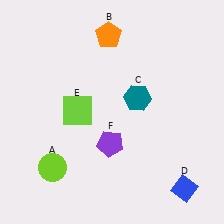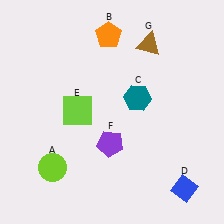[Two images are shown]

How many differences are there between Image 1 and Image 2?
There is 1 difference between the two images.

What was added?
A brown triangle (G) was added in Image 2.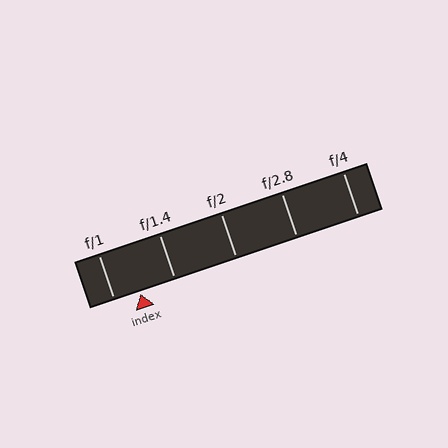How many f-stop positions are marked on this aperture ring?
There are 5 f-stop positions marked.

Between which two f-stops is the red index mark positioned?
The index mark is between f/1 and f/1.4.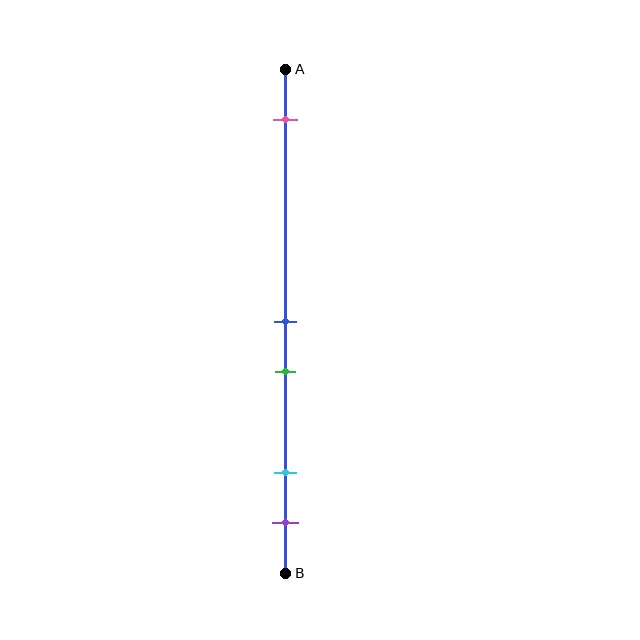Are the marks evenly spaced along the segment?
No, the marks are not evenly spaced.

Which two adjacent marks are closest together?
The blue and green marks are the closest adjacent pair.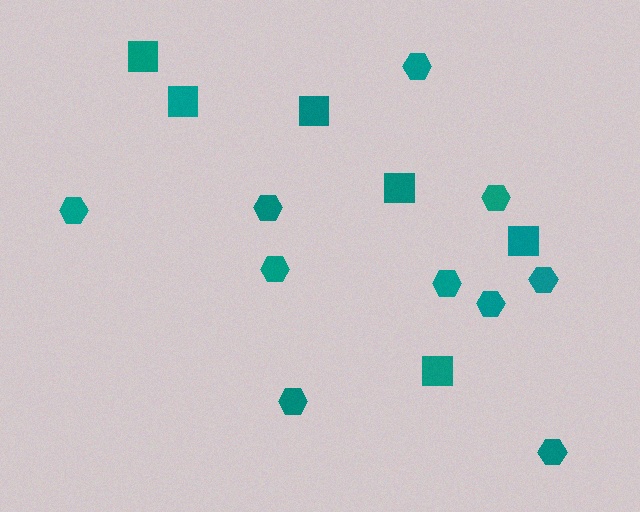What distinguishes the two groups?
There are 2 groups: one group of hexagons (10) and one group of squares (6).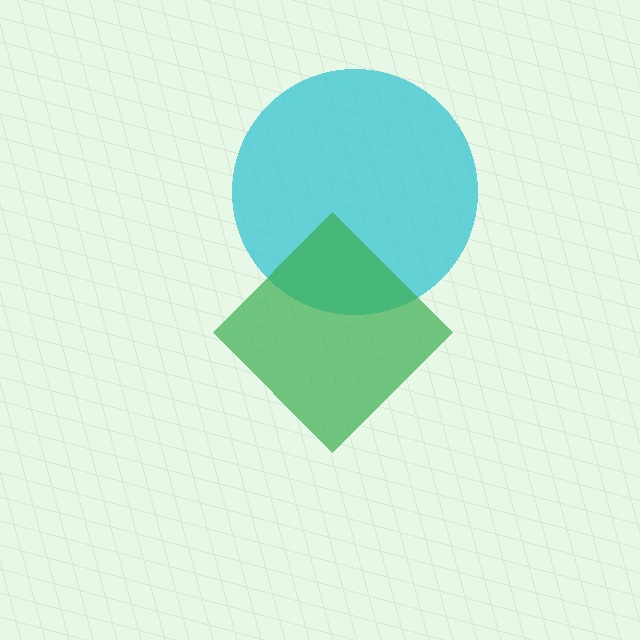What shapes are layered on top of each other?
The layered shapes are: a cyan circle, a green diamond.